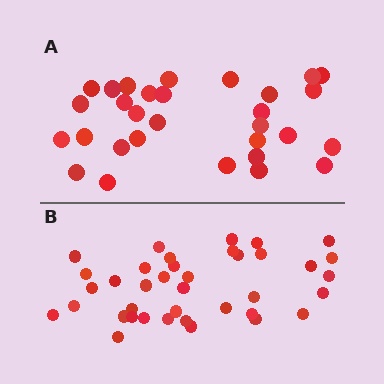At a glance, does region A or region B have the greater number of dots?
Region B (the bottom region) has more dots.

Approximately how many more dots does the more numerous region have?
Region B has roughly 8 or so more dots than region A.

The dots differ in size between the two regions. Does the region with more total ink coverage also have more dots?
No. Region A has more total ink coverage because its dots are larger, but region B actually contains more individual dots. Total area can be misleading — the number of items is what matters here.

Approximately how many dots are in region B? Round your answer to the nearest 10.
About 40 dots. (The exact count is 38, which rounds to 40.)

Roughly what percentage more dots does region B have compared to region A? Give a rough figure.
About 25% more.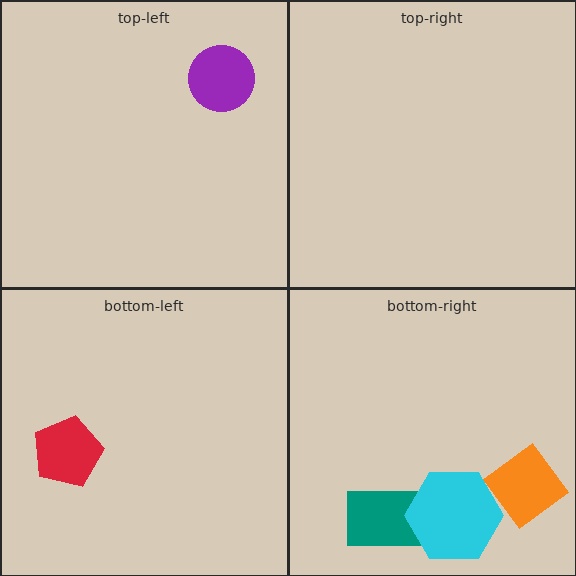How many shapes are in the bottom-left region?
1.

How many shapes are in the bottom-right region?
3.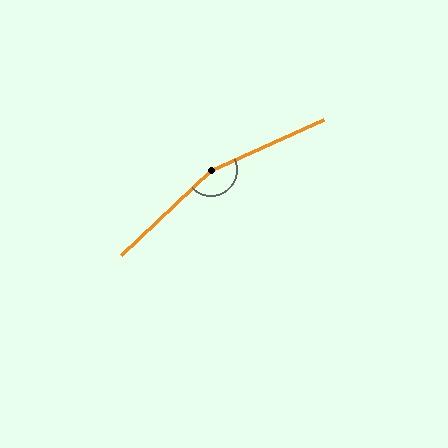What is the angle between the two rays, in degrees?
Approximately 161 degrees.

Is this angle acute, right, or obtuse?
It is obtuse.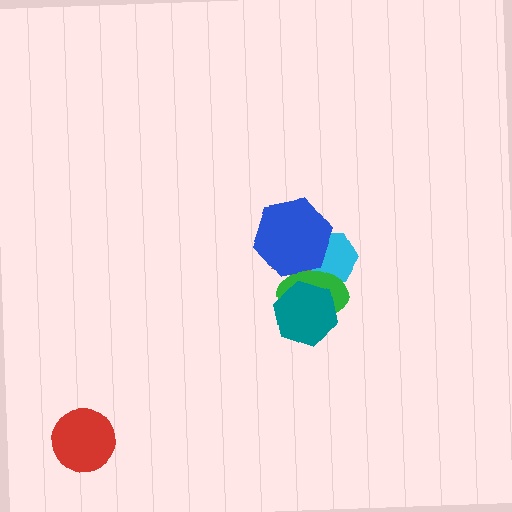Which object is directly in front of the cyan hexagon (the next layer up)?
The green ellipse is directly in front of the cyan hexagon.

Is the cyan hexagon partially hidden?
Yes, it is partially covered by another shape.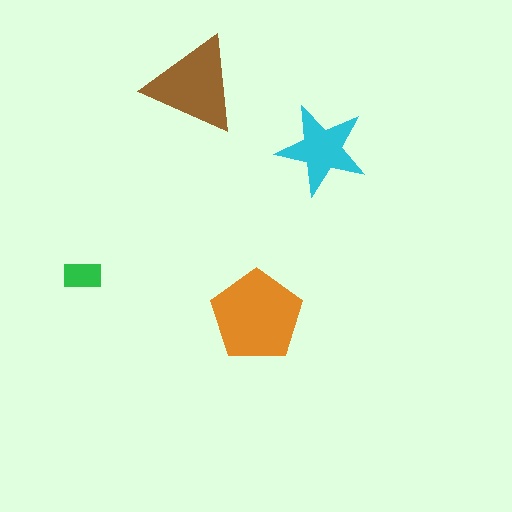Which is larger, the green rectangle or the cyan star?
The cyan star.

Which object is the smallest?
The green rectangle.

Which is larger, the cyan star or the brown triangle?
The brown triangle.